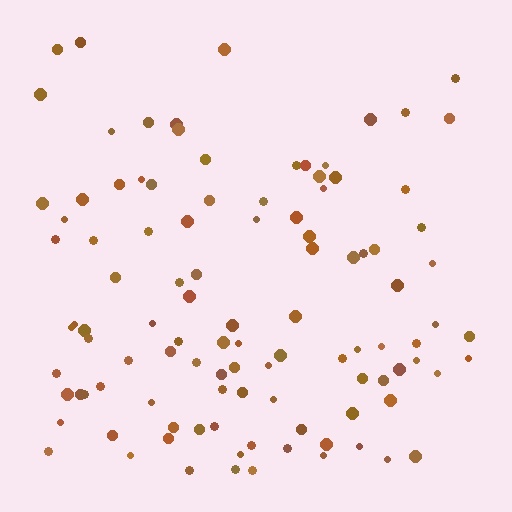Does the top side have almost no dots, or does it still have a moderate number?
Still a moderate number, just noticeably fewer than the bottom.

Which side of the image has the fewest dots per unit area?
The top.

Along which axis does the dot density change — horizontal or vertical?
Vertical.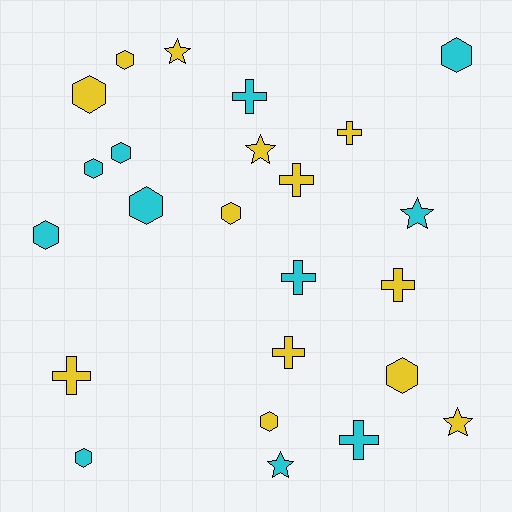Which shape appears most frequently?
Hexagon, with 11 objects.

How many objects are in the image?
There are 24 objects.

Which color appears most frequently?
Yellow, with 13 objects.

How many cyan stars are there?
There are 2 cyan stars.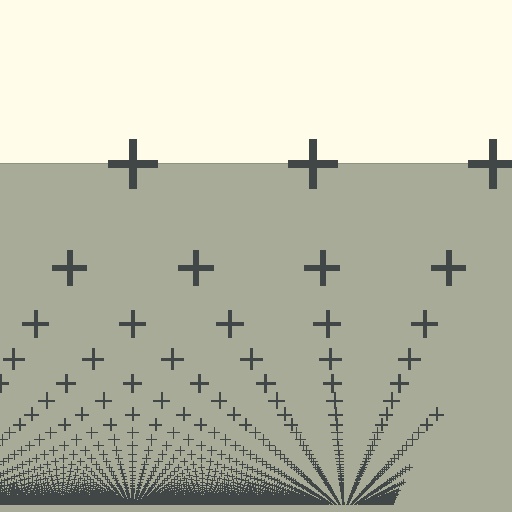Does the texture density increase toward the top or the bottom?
Density increases toward the bottom.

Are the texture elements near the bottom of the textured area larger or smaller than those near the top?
Smaller. The gradient is inverted — elements near the bottom are smaller and denser.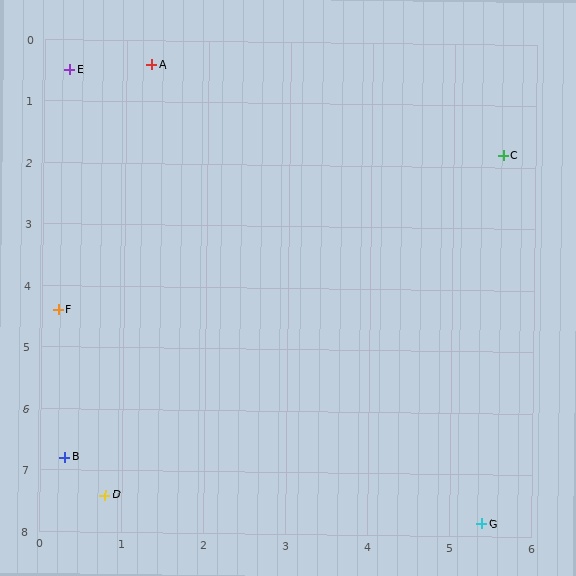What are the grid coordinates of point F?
Point F is at approximately (0.2, 4.4).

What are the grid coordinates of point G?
Point G is at approximately (5.4, 7.8).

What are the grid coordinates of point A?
Point A is at approximately (1.3, 0.4).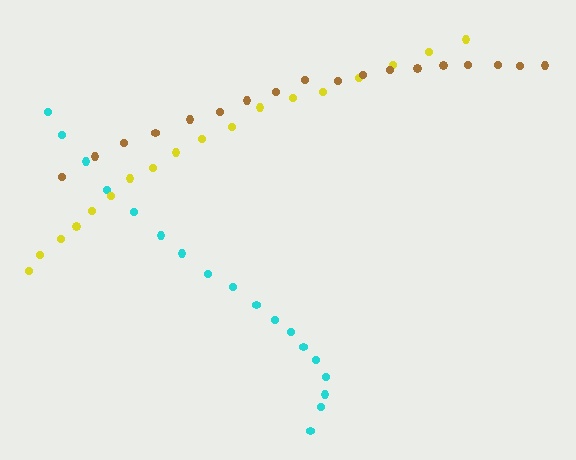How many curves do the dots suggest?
There are 3 distinct paths.